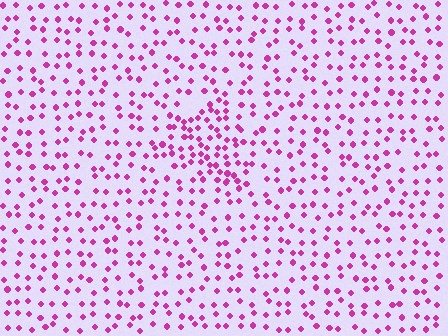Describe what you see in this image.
The image contains small magenta elements arranged at two different densities. A triangle-shaped region is visible where the elements are more densely packed than the surrounding area.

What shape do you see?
I see a triangle.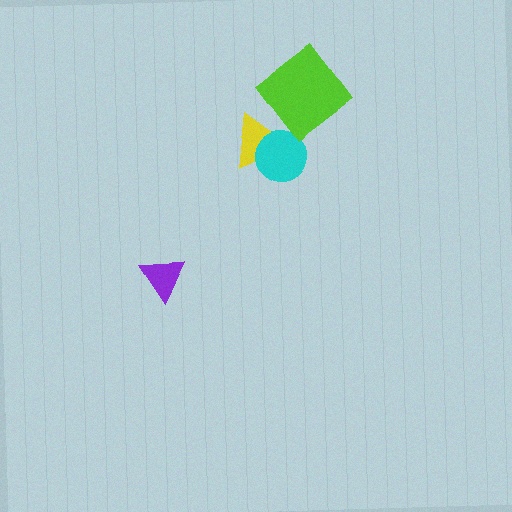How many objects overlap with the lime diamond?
1 object overlaps with the lime diamond.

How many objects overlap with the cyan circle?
1 object overlaps with the cyan circle.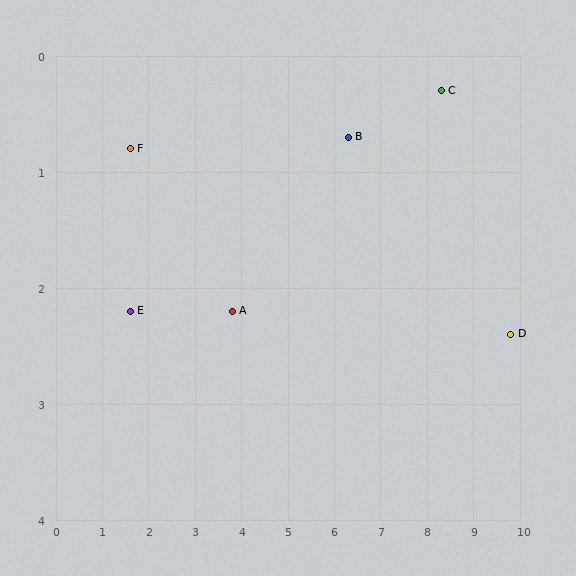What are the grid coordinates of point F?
Point F is at approximately (1.6, 0.8).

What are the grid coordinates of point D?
Point D is at approximately (9.8, 2.4).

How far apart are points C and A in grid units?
Points C and A are about 4.9 grid units apart.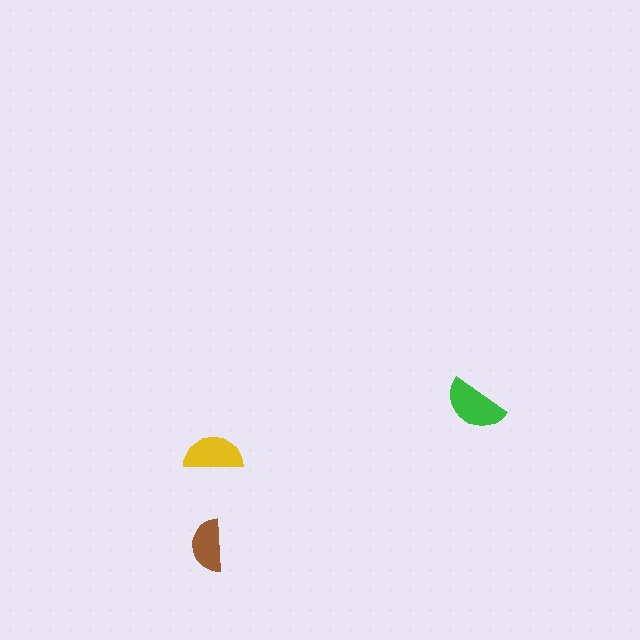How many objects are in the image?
There are 3 objects in the image.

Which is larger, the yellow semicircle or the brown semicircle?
The yellow one.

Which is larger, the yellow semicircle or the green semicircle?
The green one.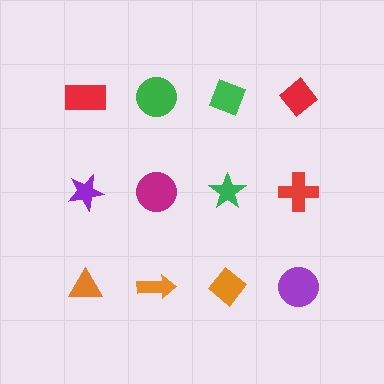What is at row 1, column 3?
A green diamond.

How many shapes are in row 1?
4 shapes.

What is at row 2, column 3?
A green star.